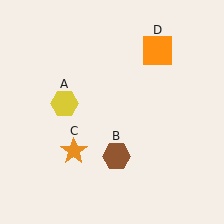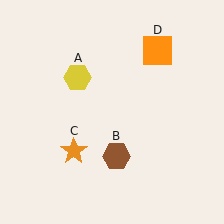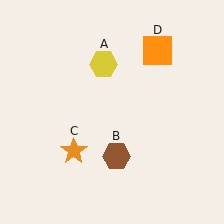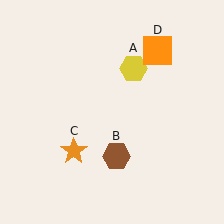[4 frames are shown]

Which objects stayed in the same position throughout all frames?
Brown hexagon (object B) and orange star (object C) and orange square (object D) remained stationary.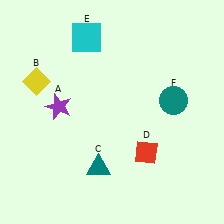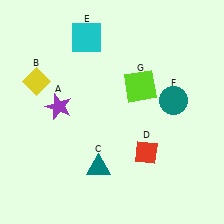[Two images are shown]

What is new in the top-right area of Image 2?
A lime square (G) was added in the top-right area of Image 2.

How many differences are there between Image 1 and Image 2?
There is 1 difference between the two images.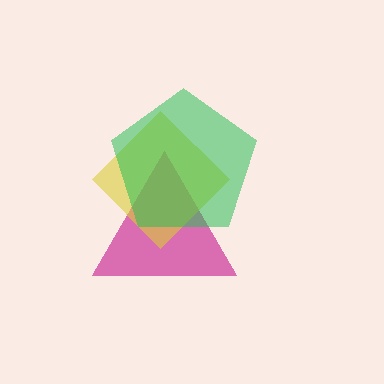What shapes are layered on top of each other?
The layered shapes are: a magenta triangle, a yellow diamond, a green pentagon.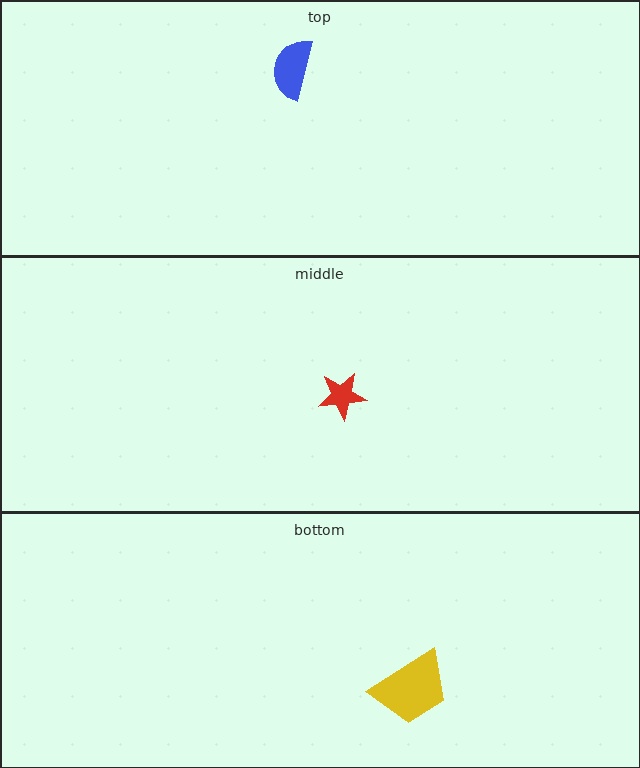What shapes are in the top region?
The blue semicircle.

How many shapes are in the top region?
1.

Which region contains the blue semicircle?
The top region.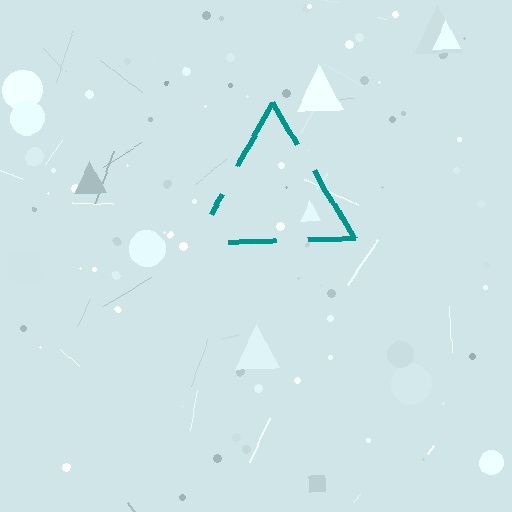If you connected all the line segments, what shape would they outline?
They would outline a triangle.